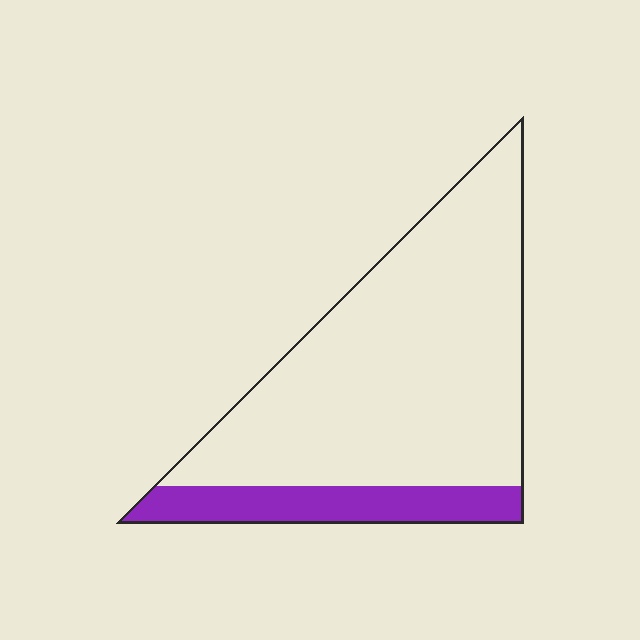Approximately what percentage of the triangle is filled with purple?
Approximately 20%.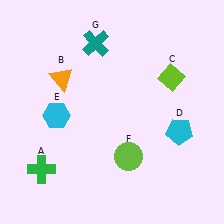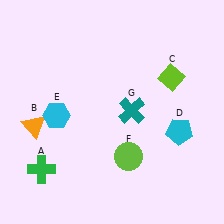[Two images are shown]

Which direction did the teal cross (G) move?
The teal cross (G) moved down.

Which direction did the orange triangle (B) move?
The orange triangle (B) moved down.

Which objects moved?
The objects that moved are: the orange triangle (B), the teal cross (G).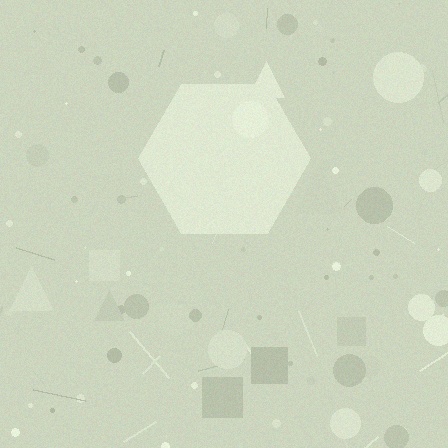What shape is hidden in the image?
A hexagon is hidden in the image.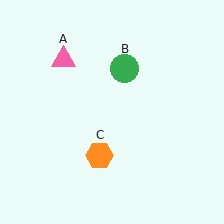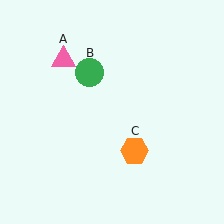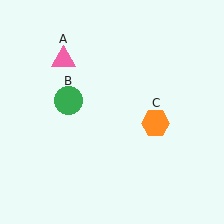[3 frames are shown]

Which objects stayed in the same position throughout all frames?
Pink triangle (object A) remained stationary.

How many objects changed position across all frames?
2 objects changed position: green circle (object B), orange hexagon (object C).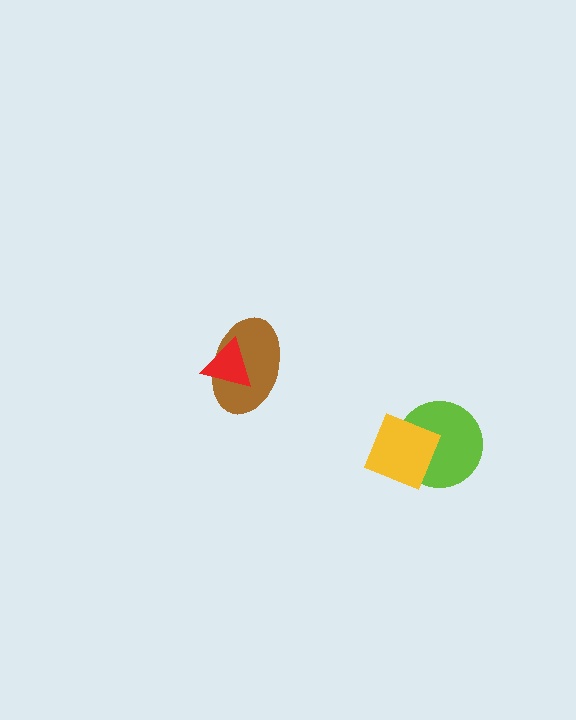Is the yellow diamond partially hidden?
No, no other shape covers it.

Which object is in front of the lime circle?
The yellow diamond is in front of the lime circle.